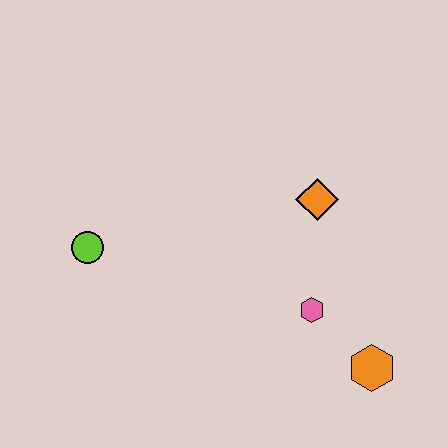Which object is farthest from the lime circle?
The orange hexagon is farthest from the lime circle.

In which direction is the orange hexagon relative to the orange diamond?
The orange hexagon is below the orange diamond.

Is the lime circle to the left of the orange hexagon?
Yes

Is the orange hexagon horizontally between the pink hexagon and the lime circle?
No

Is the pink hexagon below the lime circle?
Yes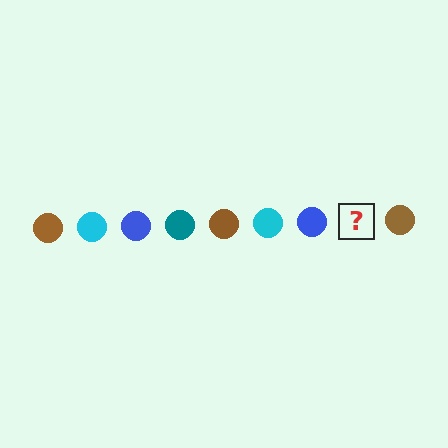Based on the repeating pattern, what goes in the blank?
The blank should be a teal circle.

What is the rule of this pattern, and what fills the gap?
The rule is that the pattern cycles through brown, cyan, blue, teal circles. The gap should be filled with a teal circle.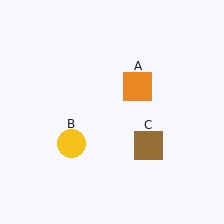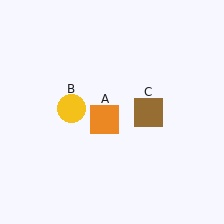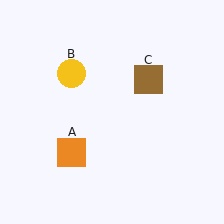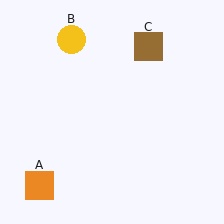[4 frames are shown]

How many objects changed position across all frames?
3 objects changed position: orange square (object A), yellow circle (object B), brown square (object C).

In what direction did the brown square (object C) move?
The brown square (object C) moved up.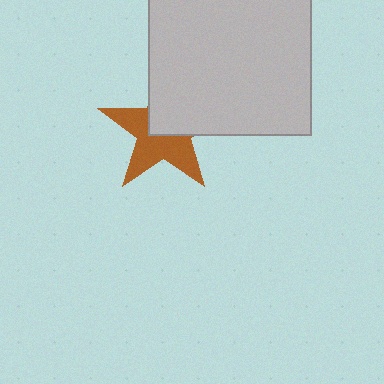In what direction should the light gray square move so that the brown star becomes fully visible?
The light gray square should move toward the upper-right. That is the shortest direction to clear the overlap and leave the brown star fully visible.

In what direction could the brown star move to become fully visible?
The brown star could move toward the lower-left. That would shift it out from behind the light gray square entirely.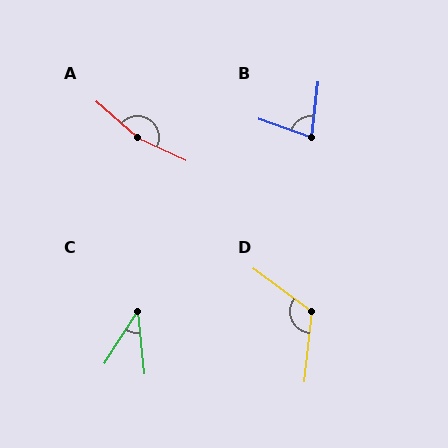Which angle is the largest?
A, at approximately 164 degrees.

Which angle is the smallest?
C, at approximately 38 degrees.